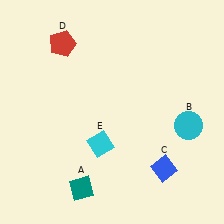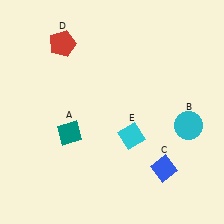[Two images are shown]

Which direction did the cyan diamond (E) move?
The cyan diamond (E) moved right.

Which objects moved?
The objects that moved are: the teal diamond (A), the cyan diamond (E).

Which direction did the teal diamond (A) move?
The teal diamond (A) moved up.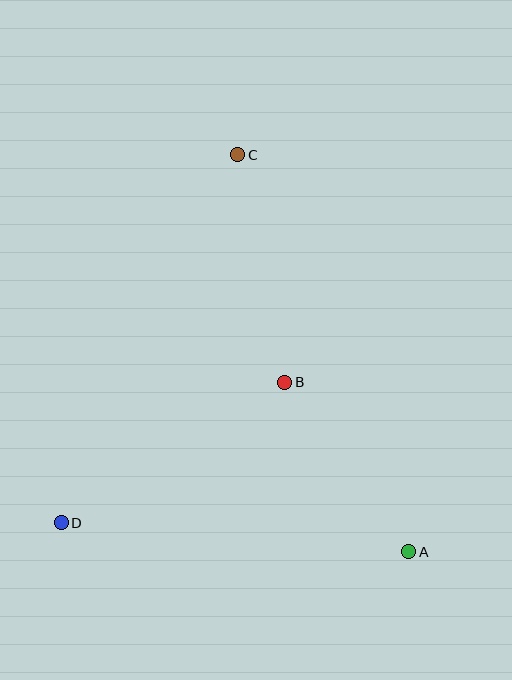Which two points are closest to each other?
Points A and B are closest to each other.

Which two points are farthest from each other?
Points A and C are farthest from each other.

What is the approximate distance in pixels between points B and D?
The distance between B and D is approximately 264 pixels.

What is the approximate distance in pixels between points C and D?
The distance between C and D is approximately 408 pixels.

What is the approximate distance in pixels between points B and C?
The distance between B and C is approximately 232 pixels.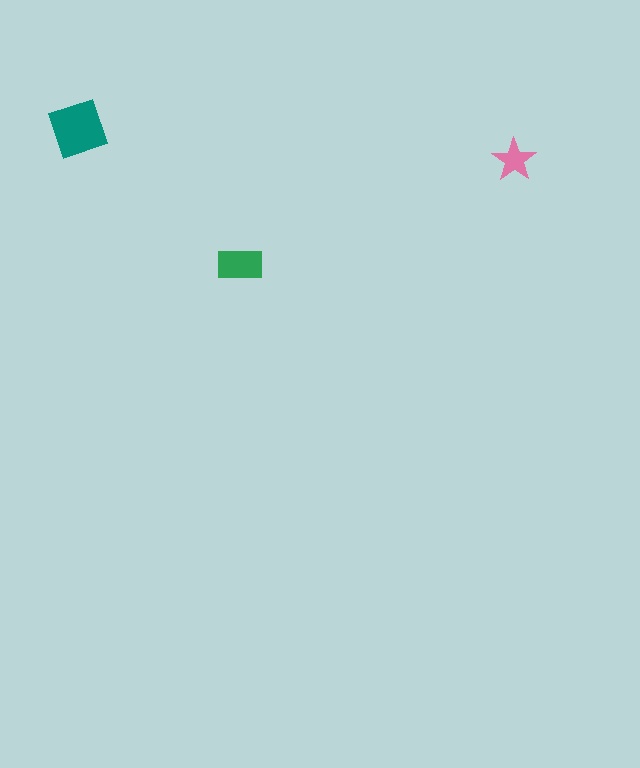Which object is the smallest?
The pink star.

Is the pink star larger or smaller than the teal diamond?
Smaller.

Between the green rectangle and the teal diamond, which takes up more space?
The teal diamond.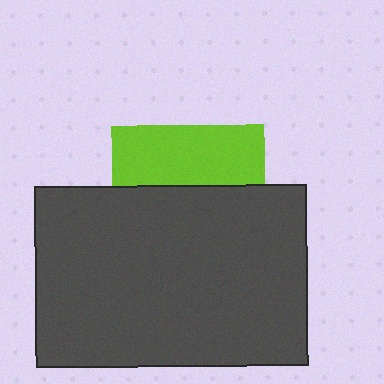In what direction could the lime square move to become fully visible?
The lime square could move up. That would shift it out from behind the dark gray rectangle entirely.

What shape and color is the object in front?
The object in front is a dark gray rectangle.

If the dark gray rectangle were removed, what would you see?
You would see the complete lime square.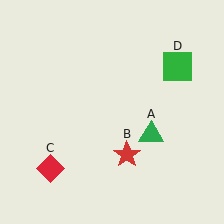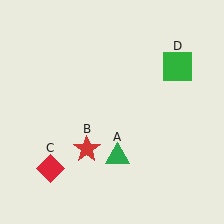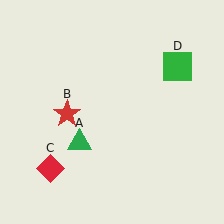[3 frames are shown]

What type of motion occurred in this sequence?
The green triangle (object A), red star (object B) rotated clockwise around the center of the scene.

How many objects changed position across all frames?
2 objects changed position: green triangle (object A), red star (object B).